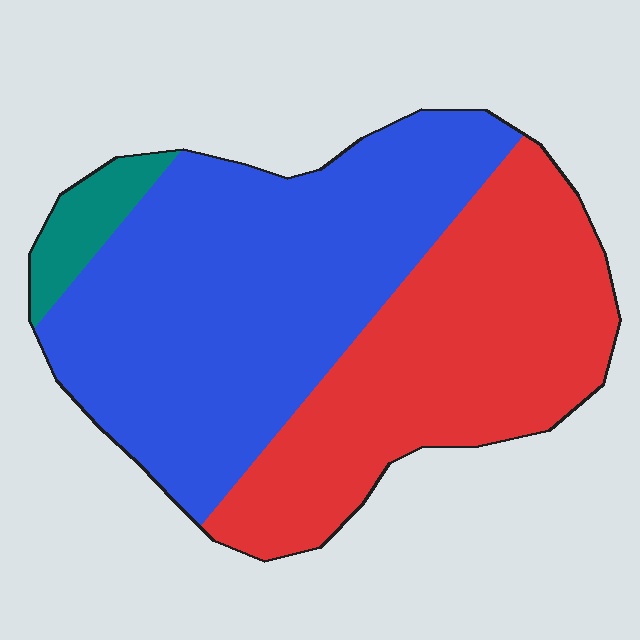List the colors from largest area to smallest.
From largest to smallest: blue, red, teal.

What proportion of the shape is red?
Red takes up about two fifths (2/5) of the shape.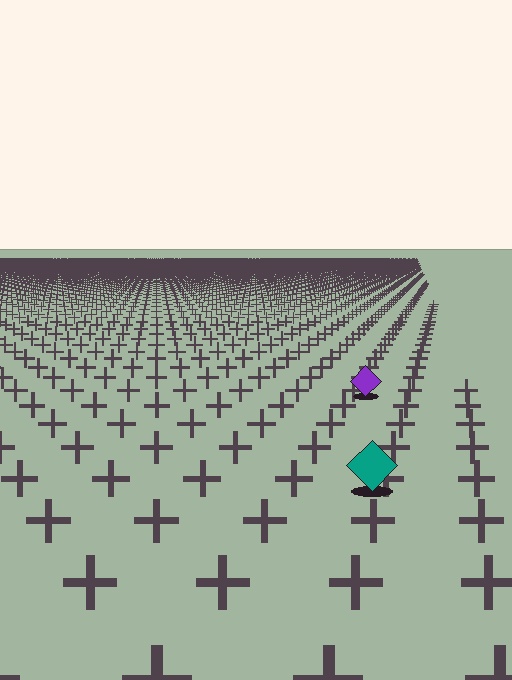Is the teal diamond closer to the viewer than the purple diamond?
Yes. The teal diamond is closer — you can tell from the texture gradient: the ground texture is coarser near it.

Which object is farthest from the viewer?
The purple diamond is farthest from the viewer. It appears smaller and the ground texture around it is denser.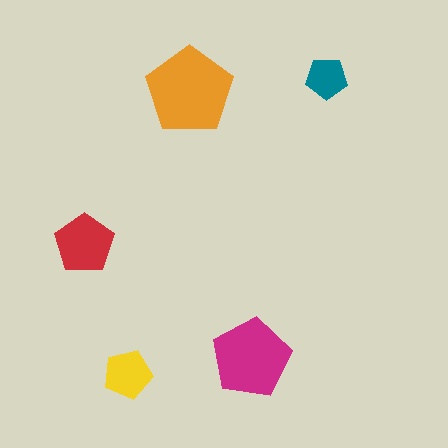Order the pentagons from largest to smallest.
the orange one, the magenta one, the red one, the yellow one, the teal one.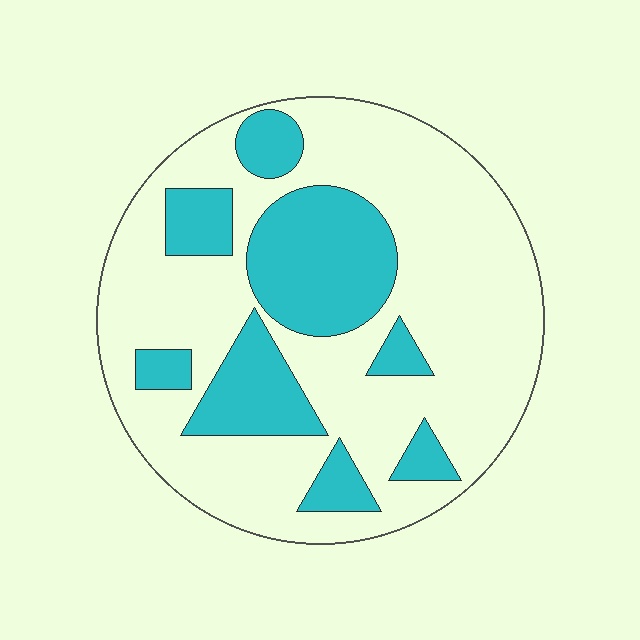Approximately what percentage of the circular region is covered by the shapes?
Approximately 30%.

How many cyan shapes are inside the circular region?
8.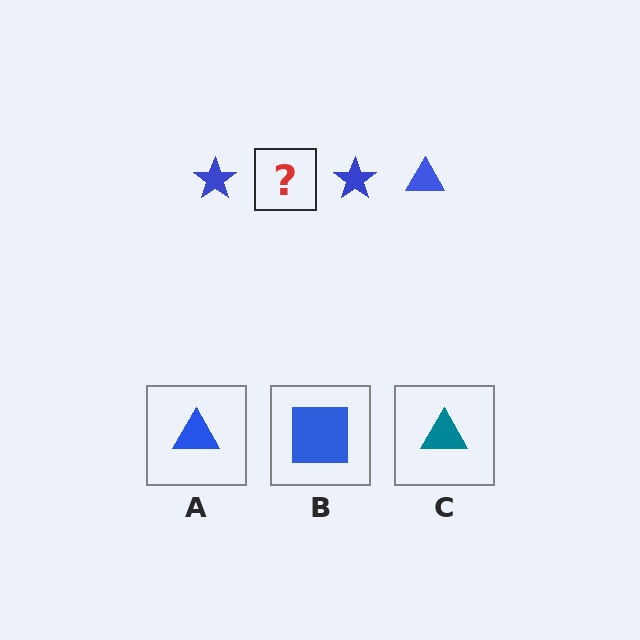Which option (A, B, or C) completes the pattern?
A.